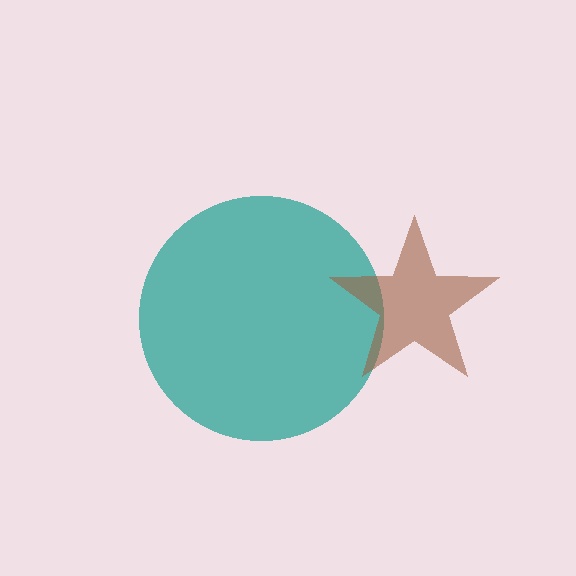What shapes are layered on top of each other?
The layered shapes are: a teal circle, a brown star.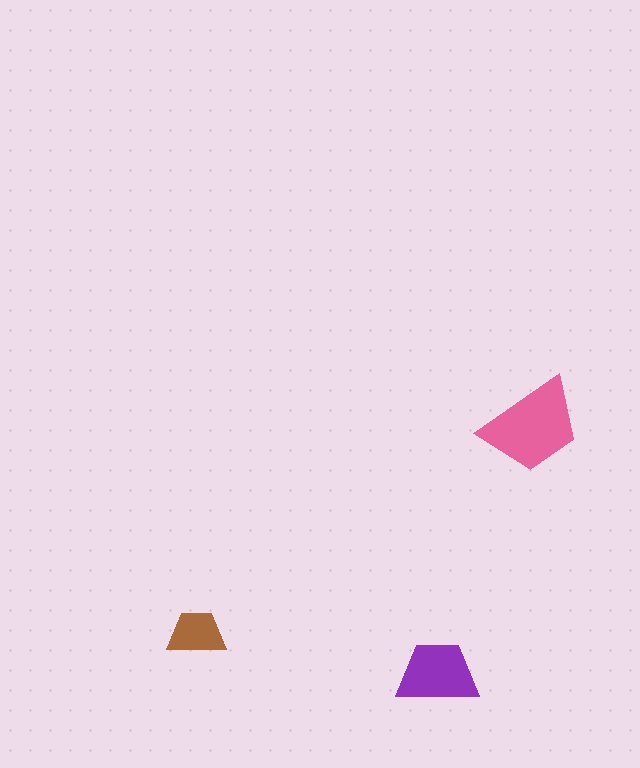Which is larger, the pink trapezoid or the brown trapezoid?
The pink one.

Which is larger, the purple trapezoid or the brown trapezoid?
The purple one.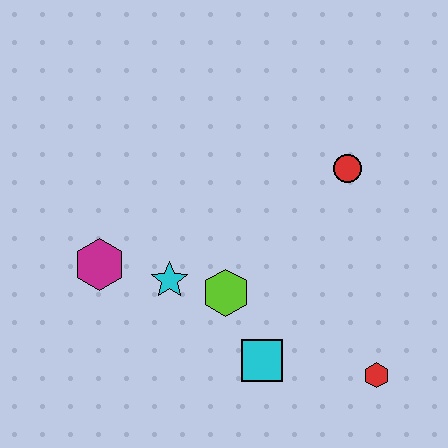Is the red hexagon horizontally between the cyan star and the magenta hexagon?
No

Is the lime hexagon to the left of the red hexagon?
Yes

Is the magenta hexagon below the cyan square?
No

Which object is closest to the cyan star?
The lime hexagon is closest to the cyan star.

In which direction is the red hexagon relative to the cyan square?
The red hexagon is to the right of the cyan square.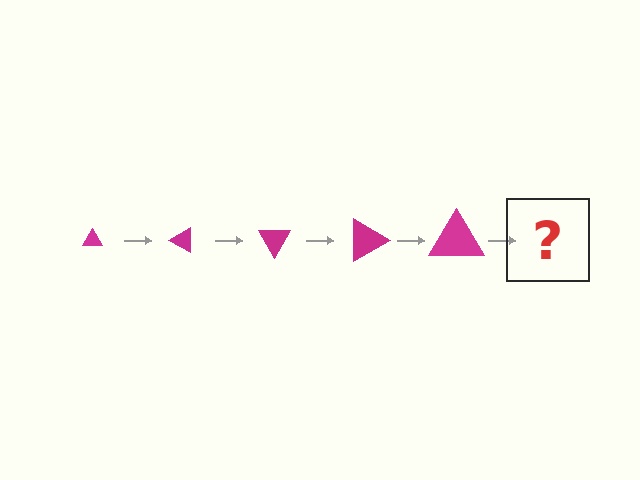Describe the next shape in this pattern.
It should be a triangle, larger than the previous one and rotated 150 degrees from the start.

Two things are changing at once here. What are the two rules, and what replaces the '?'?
The two rules are that the triangle grows larger each step and it rotates 30 degrees each step. The '?' should be a triangle, larger than the previous one and rotated 150 degrees from the start.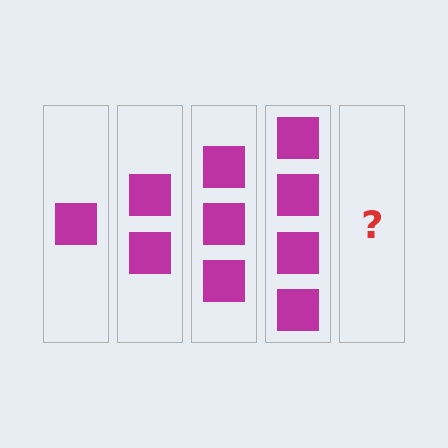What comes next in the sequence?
The next element should be 5 squares.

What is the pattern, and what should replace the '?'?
The pattern is that each step adds one more square. The '?' should be 5 squares.